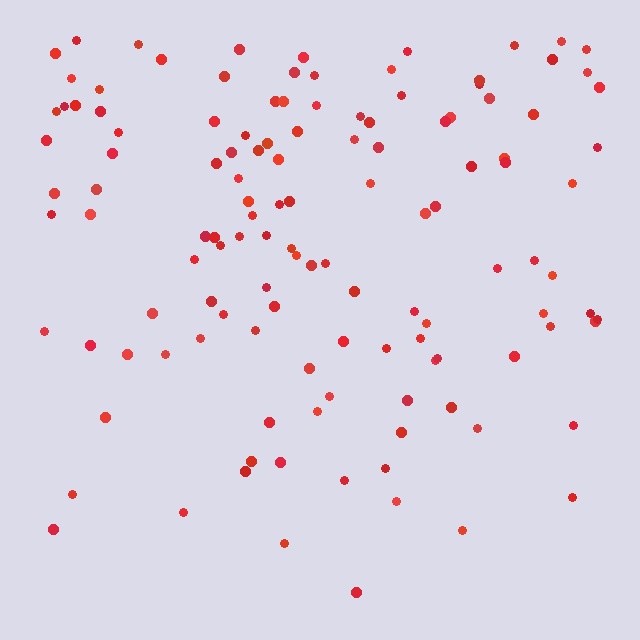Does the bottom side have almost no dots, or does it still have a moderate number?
Still a moderate number, just noticeably fewer than the top.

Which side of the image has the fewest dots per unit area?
The bottom.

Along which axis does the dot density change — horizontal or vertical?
Vertical.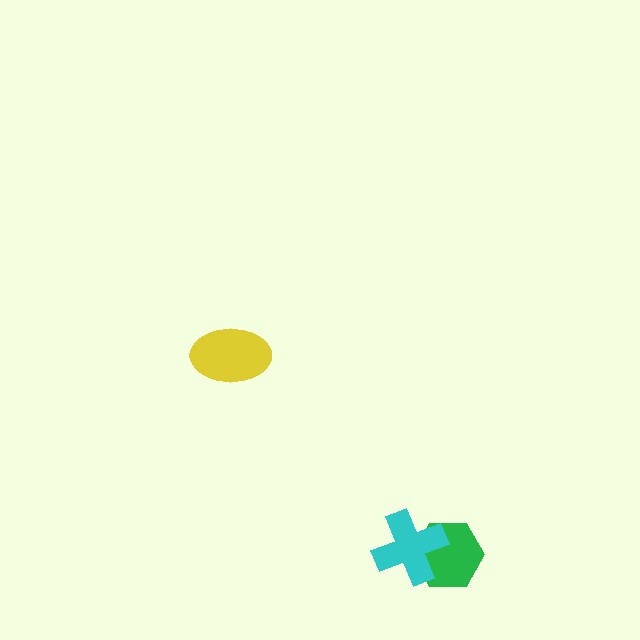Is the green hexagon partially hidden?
Yes, it is partially covered by another shape.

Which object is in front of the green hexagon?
The cyan cross is in front of the green hexagon.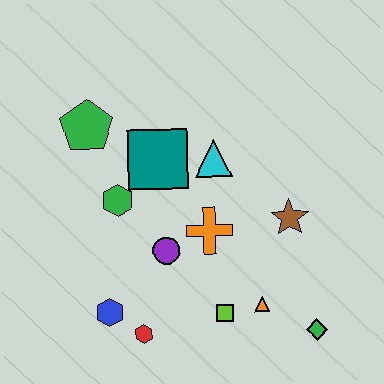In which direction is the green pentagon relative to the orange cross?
The green pentagon is to the left of the orange cross.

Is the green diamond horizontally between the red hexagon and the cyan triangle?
No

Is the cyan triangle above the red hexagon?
Yes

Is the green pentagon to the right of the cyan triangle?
No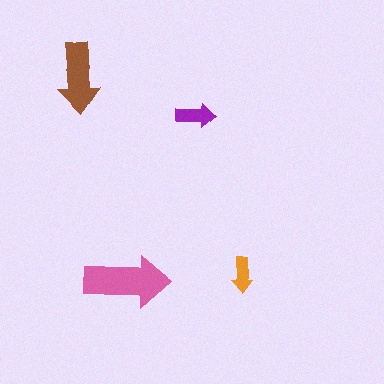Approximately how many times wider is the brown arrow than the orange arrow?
About 2 times wider.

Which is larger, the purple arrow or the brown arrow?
The brown one.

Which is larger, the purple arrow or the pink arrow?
The pink one.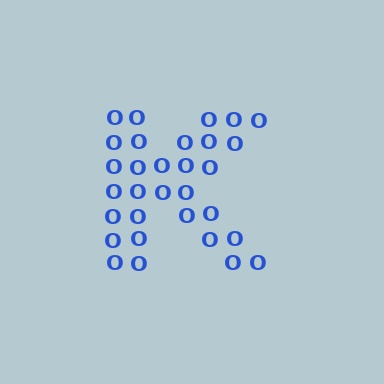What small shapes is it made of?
It is made of small letter O's.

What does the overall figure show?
The overall figure shows the letter K.